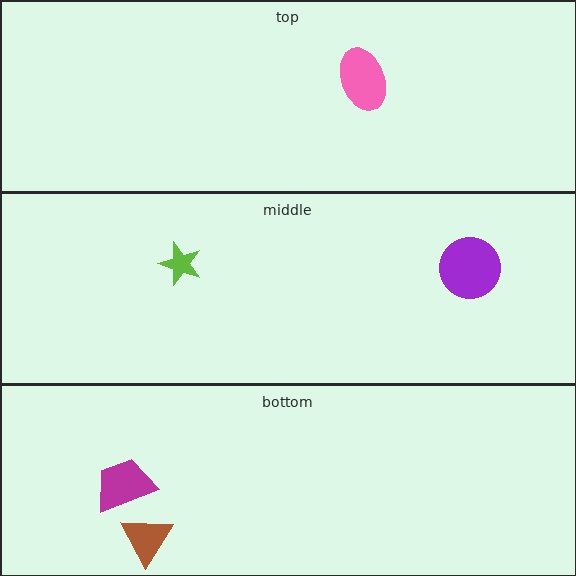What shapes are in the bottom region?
The magenta trapezoid, the brown triangle.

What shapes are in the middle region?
The purple circle, the lime star.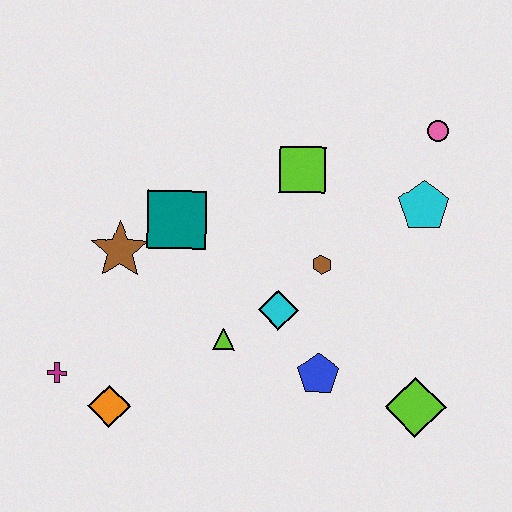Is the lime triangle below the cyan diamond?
Yes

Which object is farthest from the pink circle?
The magenta cross is farthest from the pink circle.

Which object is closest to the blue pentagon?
The cyan diamond is closest to the blue pentagon.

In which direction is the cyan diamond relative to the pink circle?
The cyan diamond is below the pink circle.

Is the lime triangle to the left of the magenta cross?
No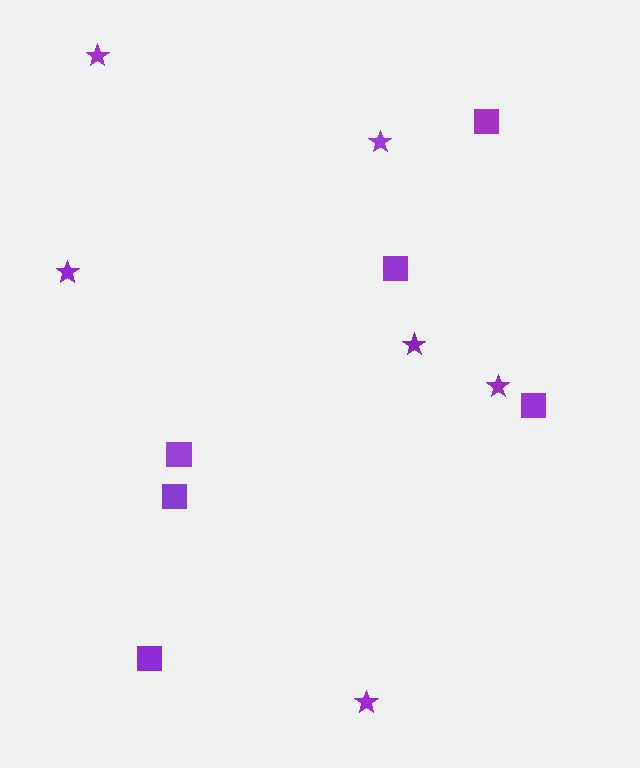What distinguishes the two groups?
There are 2 groups: one group of squares (6) and one group of stars (6).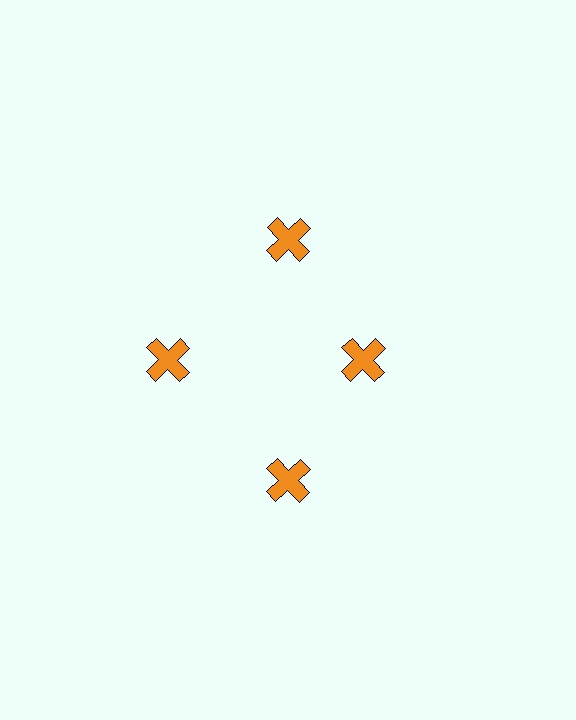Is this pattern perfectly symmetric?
No. The 4 orange crosses are arranged in a ring, but one element near the 3 o'clock position is pulled inward toward the center, breaking the 4-fold rotational symmetry.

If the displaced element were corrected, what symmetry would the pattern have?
It would have 4-fold rotational symmetry — the pattern would map onto itself every 90 degrees.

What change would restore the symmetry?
The symmetry would be restored by moving it outward, back onto the ring so that all 4 crosses sit at equal angles and equal distance from the center.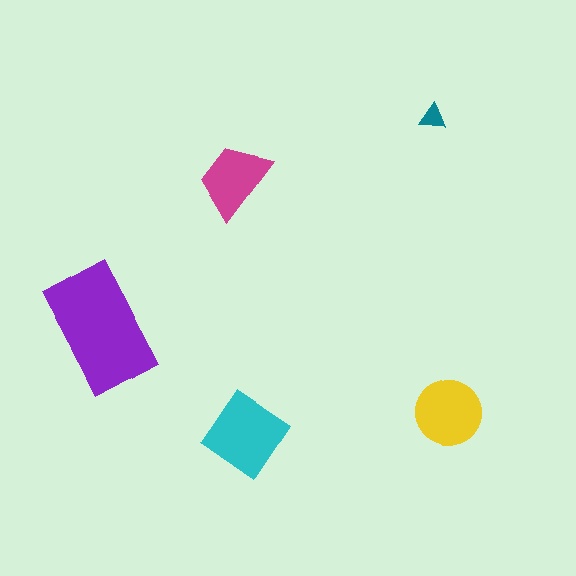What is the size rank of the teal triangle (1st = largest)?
5th.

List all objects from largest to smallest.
The purple rectangle, the cyan diamond, the yellow circle, the magenta trapezoid, the teal triangle.